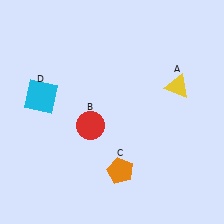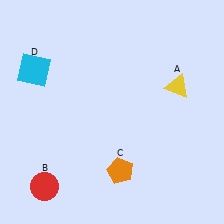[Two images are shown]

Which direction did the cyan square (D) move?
The cyan square (D) moved up.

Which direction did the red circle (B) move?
The red circle (B) moved down.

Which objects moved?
The objects that moved are: the red circle (B), the cyan square (D).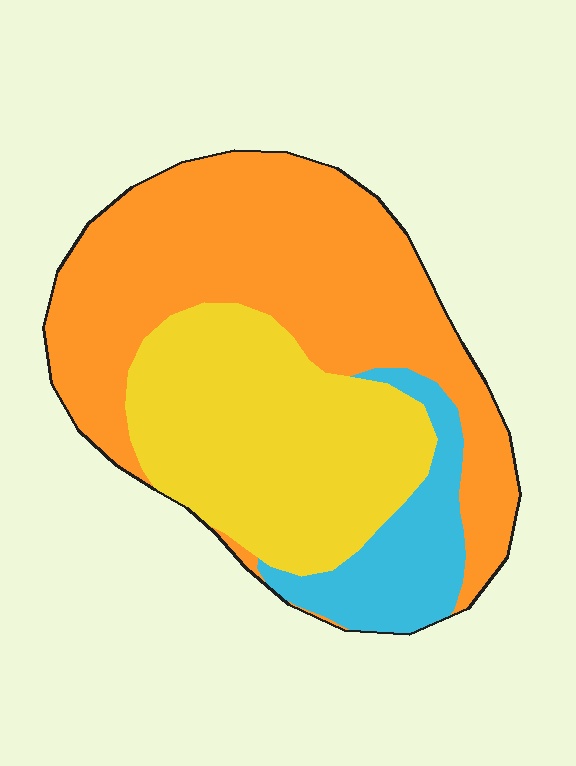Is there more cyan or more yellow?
Yellow.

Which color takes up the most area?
Orange, at roughly 50%.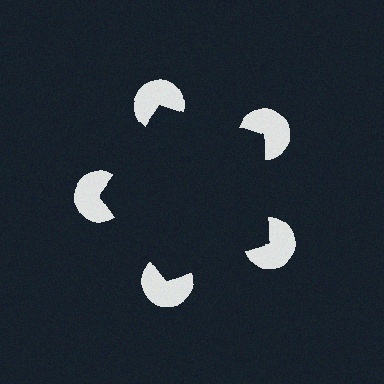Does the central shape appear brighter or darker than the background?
It typically appears slightly darker than the background, even though no actual brightness change is drawn.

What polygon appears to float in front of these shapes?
An illusory pentagon — its edges are inferred from the aligned wedge cuts in the pac-man discs, not physically drawn.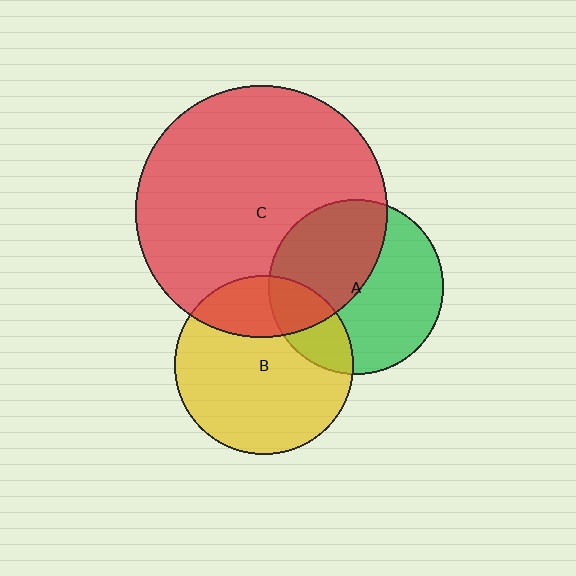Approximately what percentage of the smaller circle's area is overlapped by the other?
Approximately 25%.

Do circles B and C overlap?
Yes.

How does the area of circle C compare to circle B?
Approximately 2.0 times.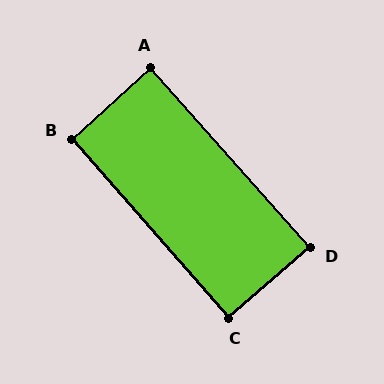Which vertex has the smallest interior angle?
D, at approximately 89 degrees.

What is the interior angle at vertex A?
Approximately 89 degrees (approximately right).